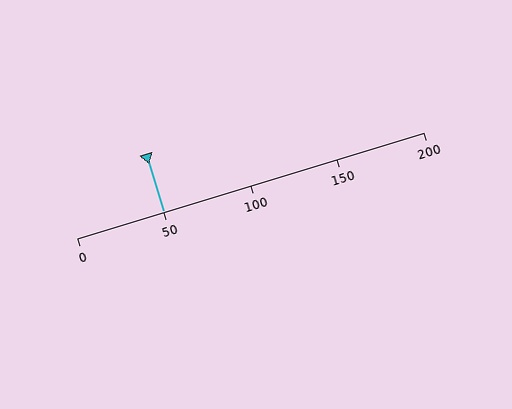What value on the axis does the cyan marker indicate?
The marker indicates approximately 50.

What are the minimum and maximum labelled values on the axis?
The axis runs from 0 to 200.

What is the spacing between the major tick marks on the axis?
The major ticks are spaced 50 apart.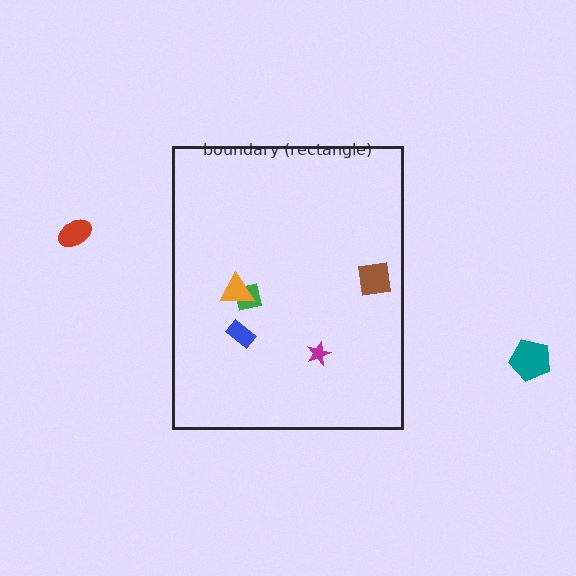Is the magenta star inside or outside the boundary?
Inside.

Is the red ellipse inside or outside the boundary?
Outside.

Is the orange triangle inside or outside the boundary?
Inside.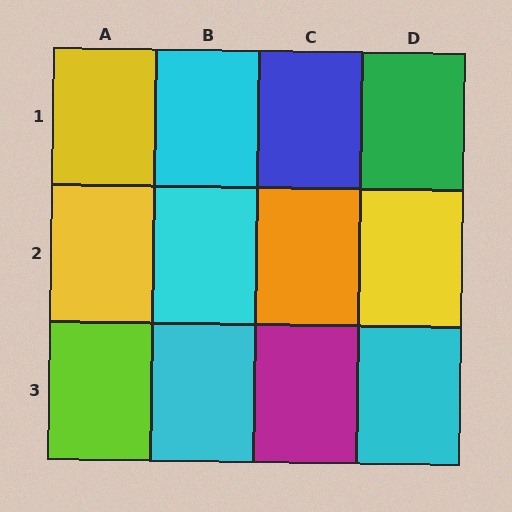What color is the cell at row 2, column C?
Orange.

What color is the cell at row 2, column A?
Yellow.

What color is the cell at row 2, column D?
Yellow.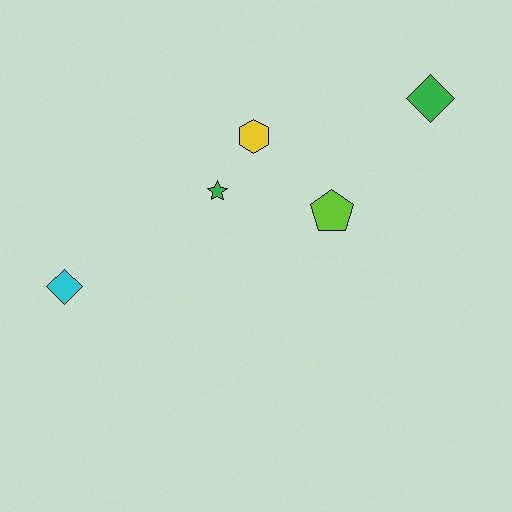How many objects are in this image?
There are 5 objects.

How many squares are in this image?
There are no squares.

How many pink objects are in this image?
There are no pink objects.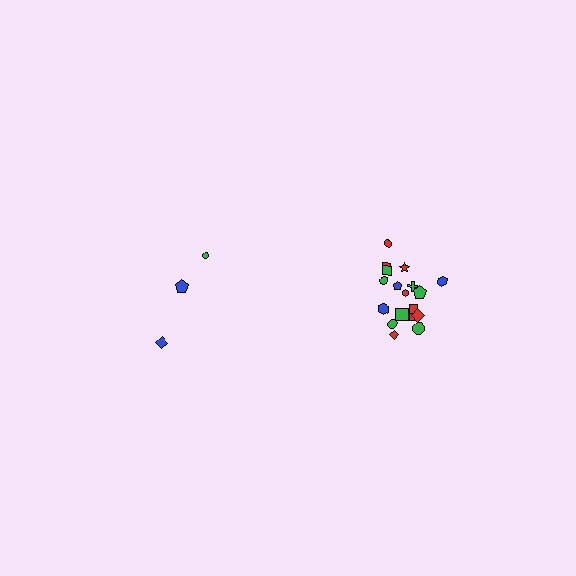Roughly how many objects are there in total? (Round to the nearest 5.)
Roughly 20 objects in total.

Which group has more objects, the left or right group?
The right group.